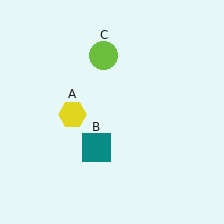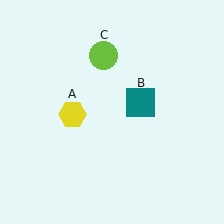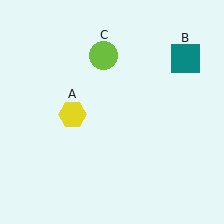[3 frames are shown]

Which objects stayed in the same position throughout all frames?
Yellow hexagon (object A) and lime circle (object C) remained stationary.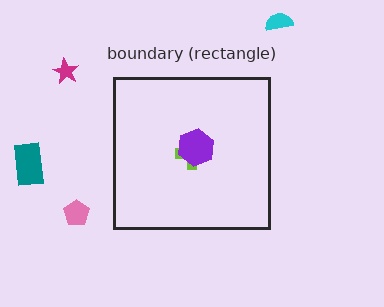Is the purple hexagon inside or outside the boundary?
Inside.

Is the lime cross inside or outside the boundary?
Inside.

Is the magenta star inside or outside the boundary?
Outside.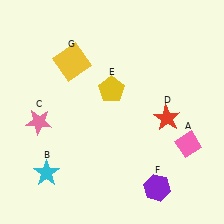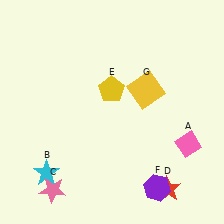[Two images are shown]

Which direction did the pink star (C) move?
The pink star (C) moved down.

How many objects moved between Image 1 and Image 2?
3 objects moved between the two images.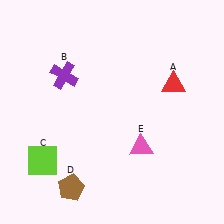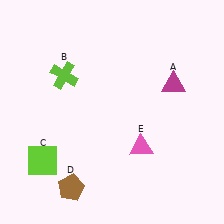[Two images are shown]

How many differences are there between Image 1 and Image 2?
There are 2 differences between the two images.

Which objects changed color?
A changed from red to magenta. B changed from purple to lime.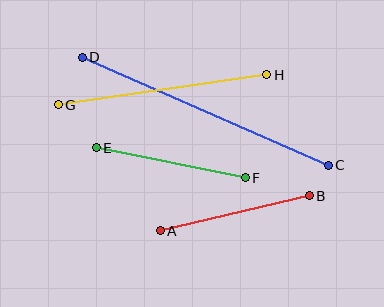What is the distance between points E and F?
The distance is approximately 152 pixels.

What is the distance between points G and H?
The distance is approximately 211 pixels.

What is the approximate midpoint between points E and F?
The midpoint is at approximately (171, 163) pixels.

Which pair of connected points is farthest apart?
Points C and D are farthest apart.